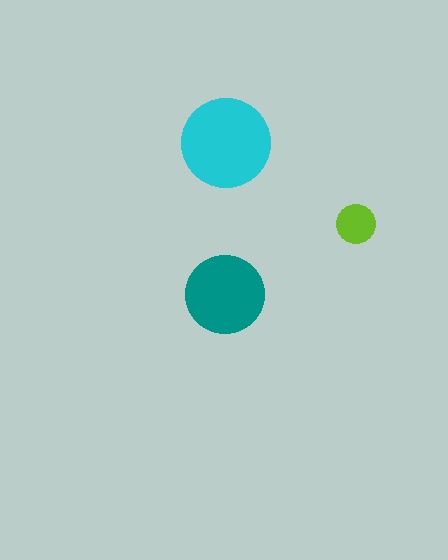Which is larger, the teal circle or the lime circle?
The teal one.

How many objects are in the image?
There are 3 objects in the image.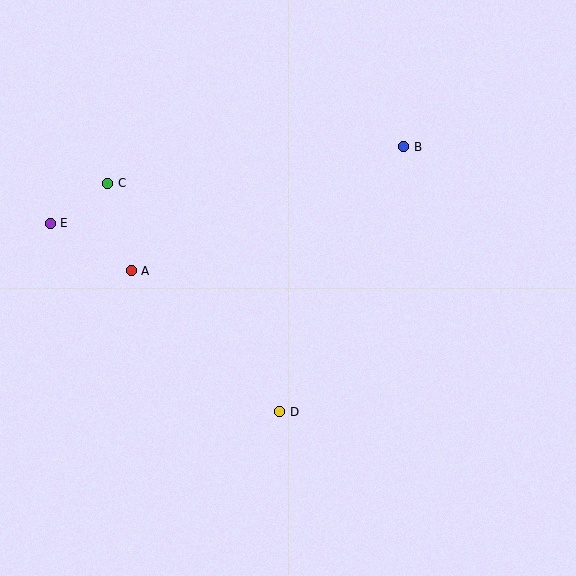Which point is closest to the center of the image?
Point D at (280, 412) is closest to the center.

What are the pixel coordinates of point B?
Point B is at (404, 147).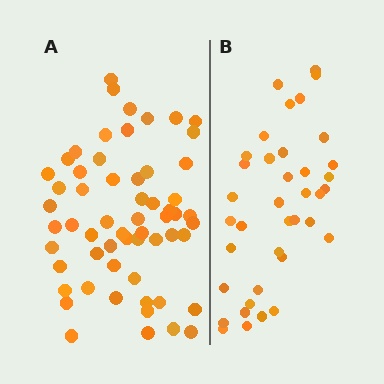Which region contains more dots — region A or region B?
Region A (the left region) has more dots.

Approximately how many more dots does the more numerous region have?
Region A has approximately 20 more dots than region B.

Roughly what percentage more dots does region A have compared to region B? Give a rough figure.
About 55% more.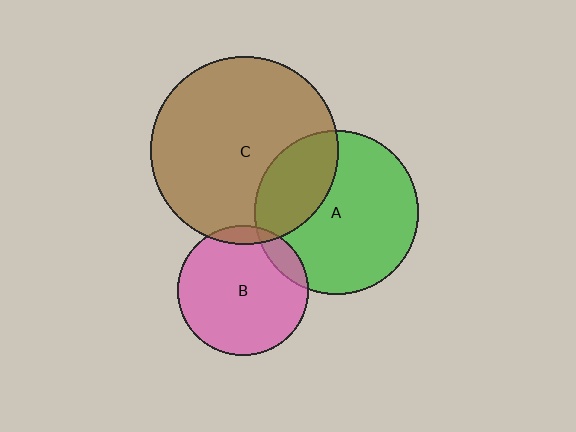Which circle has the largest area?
Circle C (brown).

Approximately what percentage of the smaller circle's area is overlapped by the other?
Approximately 10%.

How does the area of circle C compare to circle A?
Approximately 1.3 times.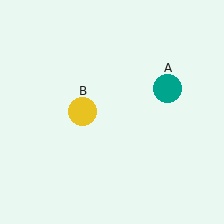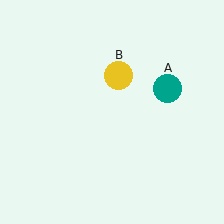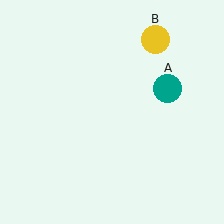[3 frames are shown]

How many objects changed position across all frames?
1 object changed position: yellow circle (object B).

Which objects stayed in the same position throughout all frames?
Teal circle (object A) remained stationary.